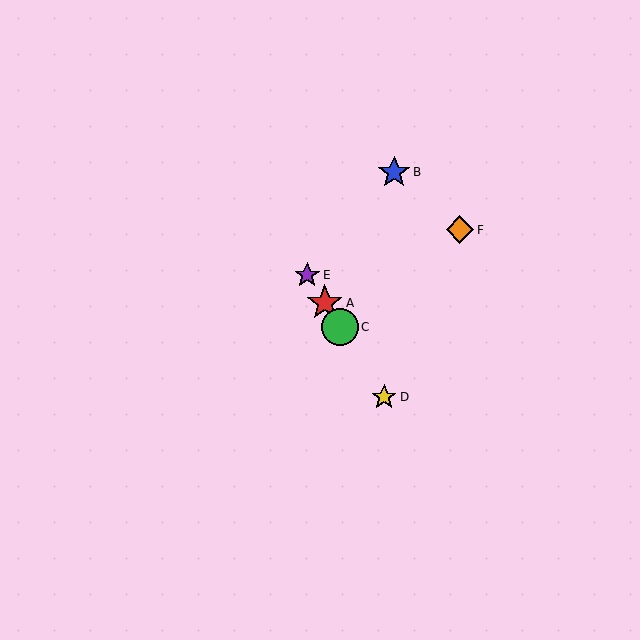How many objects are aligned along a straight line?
4 objects (A, C, D, E) are aligned along a straight line.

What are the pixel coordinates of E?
Object E is at (307, 275).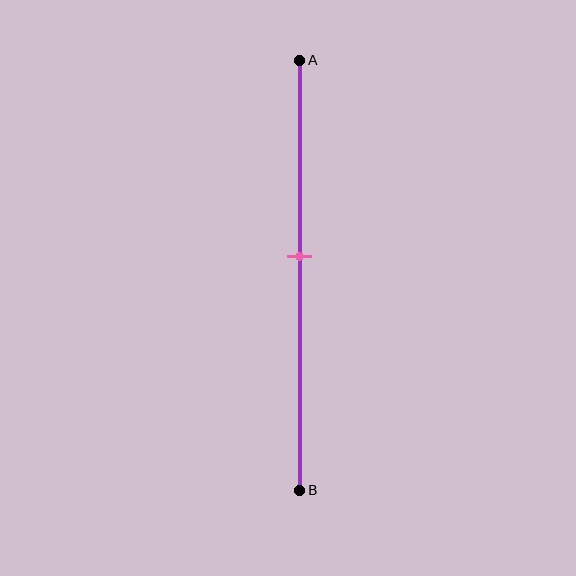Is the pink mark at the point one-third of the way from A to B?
No, the mark is at about 45% from A, not at the 33% one-third point.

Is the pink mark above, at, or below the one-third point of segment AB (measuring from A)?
The pink mark is below the one-third point of segment AB.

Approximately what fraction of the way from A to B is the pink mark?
The pink mark is approximately 45% of the way from A to B.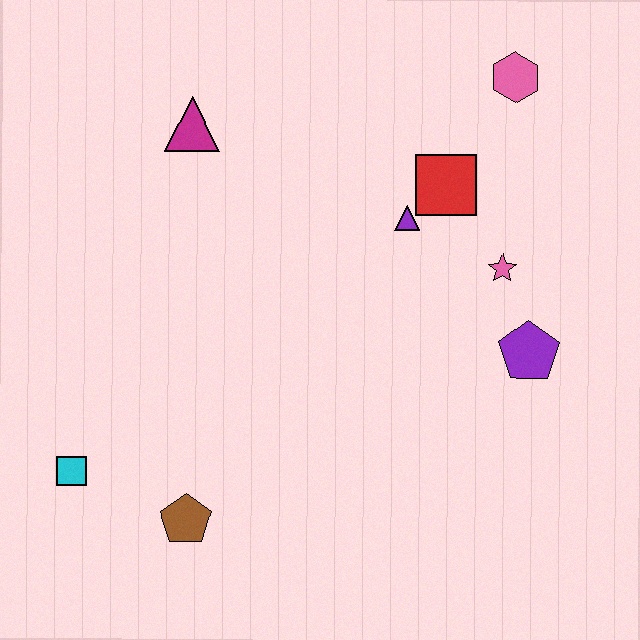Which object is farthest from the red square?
The cyan square is farthest from the red square.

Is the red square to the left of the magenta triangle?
No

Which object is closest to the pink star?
The purple pentagon is closest to the pink star.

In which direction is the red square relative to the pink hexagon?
The red square is below the pink hexagon.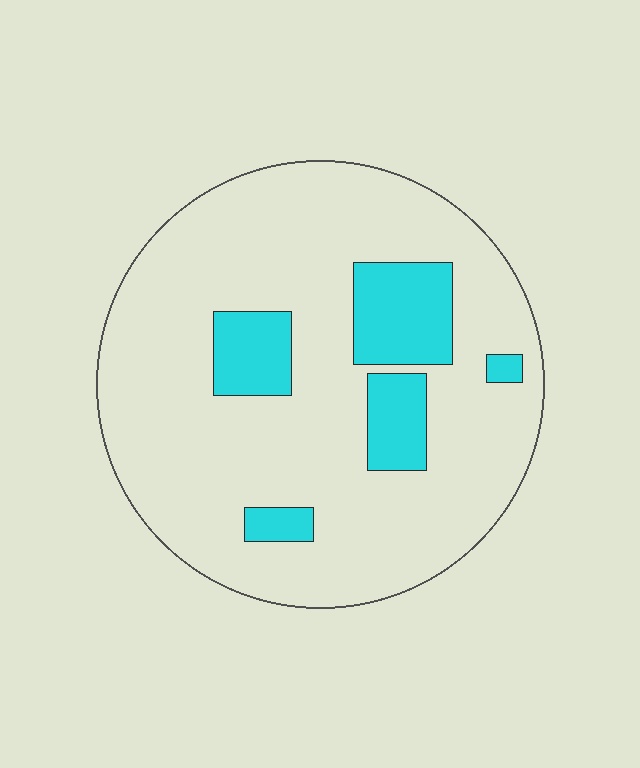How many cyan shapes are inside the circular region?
5.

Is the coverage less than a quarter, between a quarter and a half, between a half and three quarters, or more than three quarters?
Less than a quarter.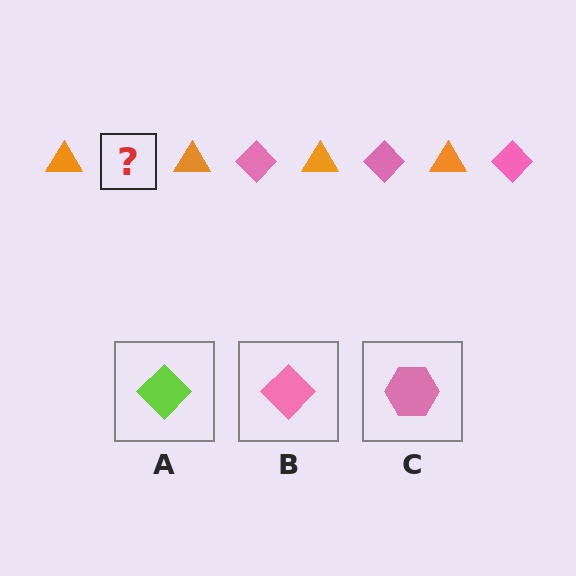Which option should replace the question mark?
Option B.